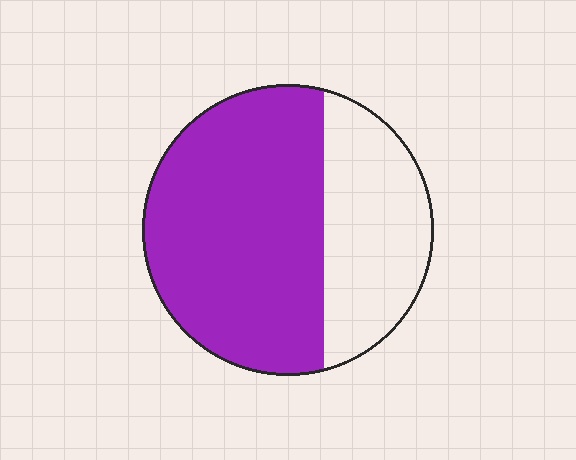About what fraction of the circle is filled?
About two thirds (2/3).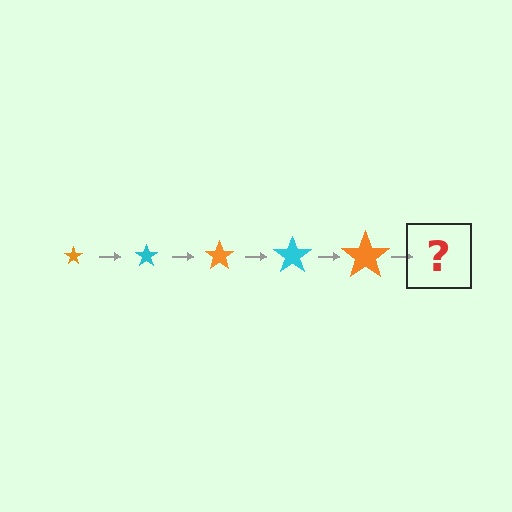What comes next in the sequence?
The next element should be a cyan star, larger than the previous one.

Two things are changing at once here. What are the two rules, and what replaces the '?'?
The two rules are that the star grows larger each step and the color cycles through orange and cyan. The '?' should be a cyan star, larger than the previous one.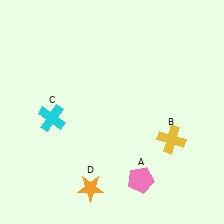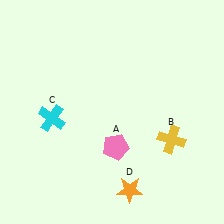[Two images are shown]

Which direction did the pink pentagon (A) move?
The pink pentagon (A) moved up.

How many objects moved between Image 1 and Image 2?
2 objects moved between the two images.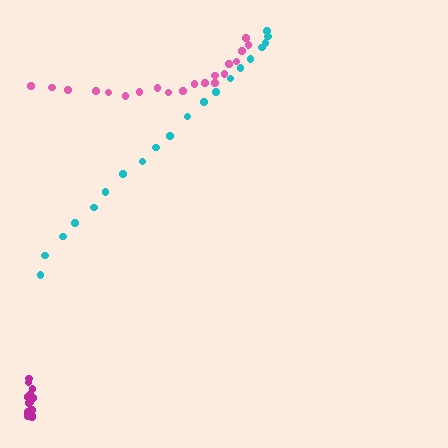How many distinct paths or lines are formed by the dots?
There are 3 distinct paths.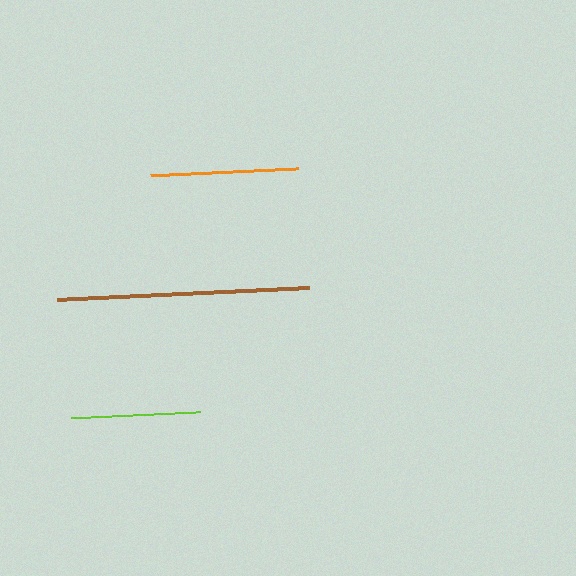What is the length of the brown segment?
The brown segment is approximately 252 pixels long.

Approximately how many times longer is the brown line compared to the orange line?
The brown line is approximately 1.7 times the length of the orange line.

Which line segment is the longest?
The brown line is the longest at approximately 252 pixels.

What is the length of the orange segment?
The orange segment is approximately 148 pixels long.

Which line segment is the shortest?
The lime line is the shortest at approximately 129 pixels.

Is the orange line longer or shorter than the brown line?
The brown line is longer than the orange line.